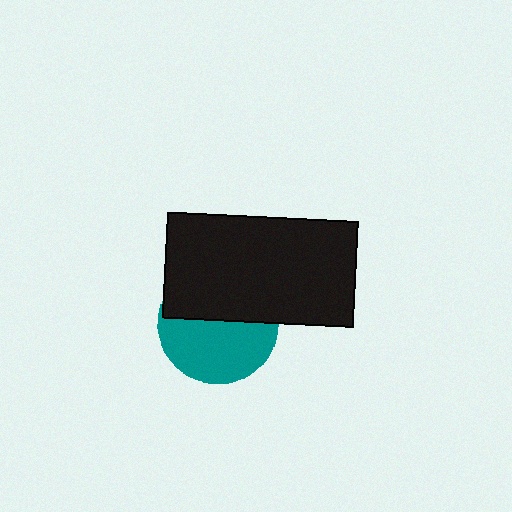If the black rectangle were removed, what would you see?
You would see the complete teal circle.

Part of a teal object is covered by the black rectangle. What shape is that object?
It is a circle.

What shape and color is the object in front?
The object in front is a black rectangle.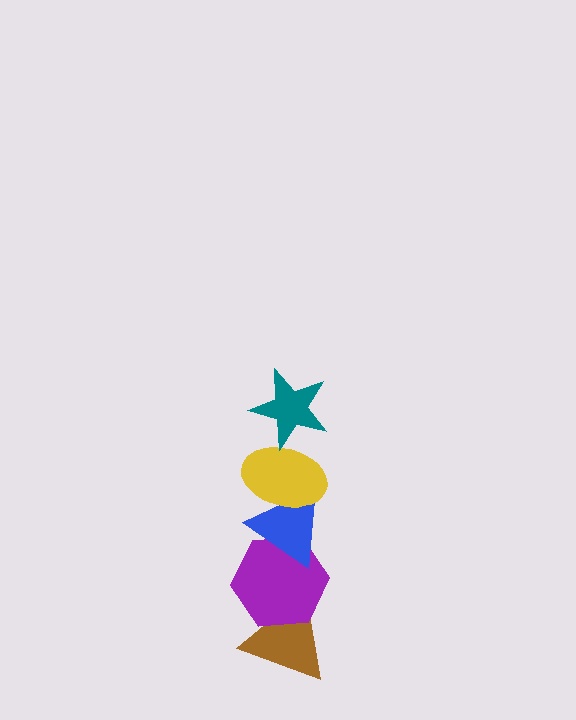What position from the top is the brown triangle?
The brown triangle is 5th from the top.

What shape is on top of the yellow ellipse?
The teal star is on top of the yellow ellipse.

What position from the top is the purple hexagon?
The purple hexagon is 4th from the top.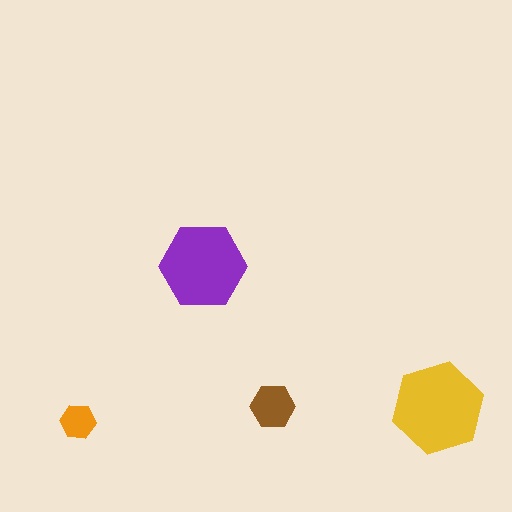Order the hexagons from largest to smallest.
the yellow one, the purple one, the brown one, the orange one.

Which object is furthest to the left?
The orange hexagon is leftmost.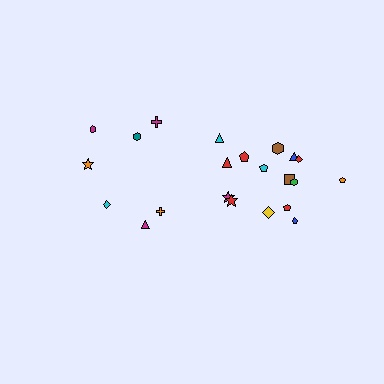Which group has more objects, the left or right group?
The right group.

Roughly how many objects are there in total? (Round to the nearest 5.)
Roughly 20 objects in total.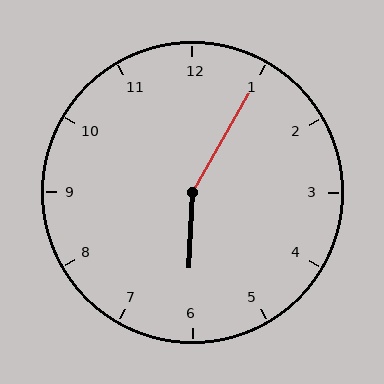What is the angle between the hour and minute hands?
Approximately 152 degrees.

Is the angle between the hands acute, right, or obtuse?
It is obtuse.